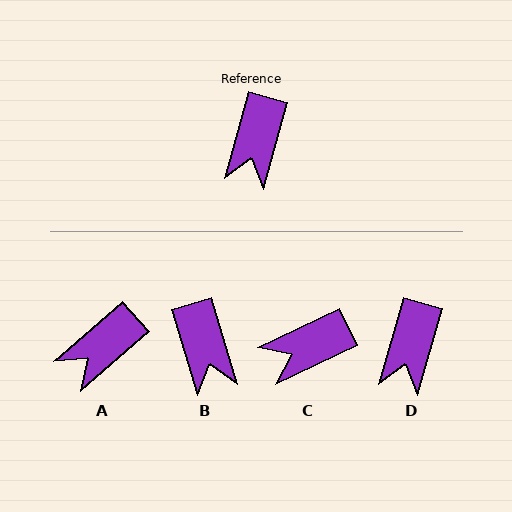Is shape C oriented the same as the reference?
No, it is off by about 49 degrees.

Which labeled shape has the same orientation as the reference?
D.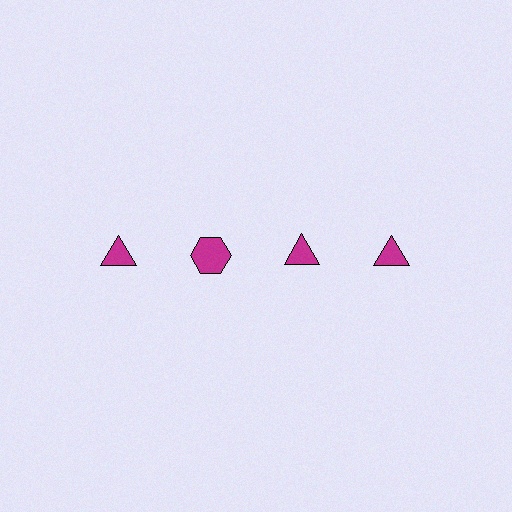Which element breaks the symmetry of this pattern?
The magenta hexagon in the top row, second from left column breaks the symmetry. All other shapes are magenta triangles.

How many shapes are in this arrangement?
There are 4 shapes arranged in a grid pattern.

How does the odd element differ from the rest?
It has a different shape: hexagon instead of triangle.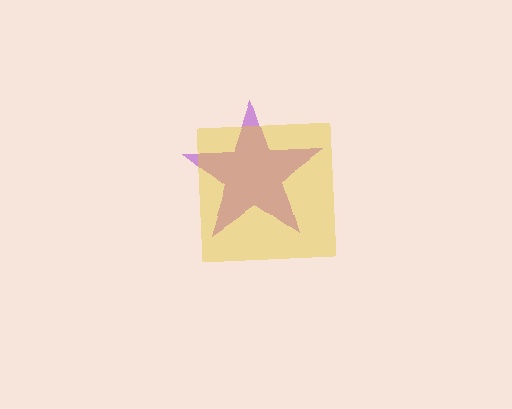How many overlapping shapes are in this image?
There are 2 overlapping shapes in the image.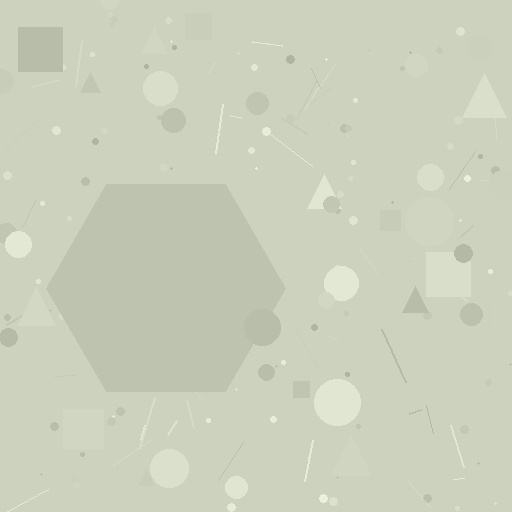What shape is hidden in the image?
A hexagon is hidden in the image.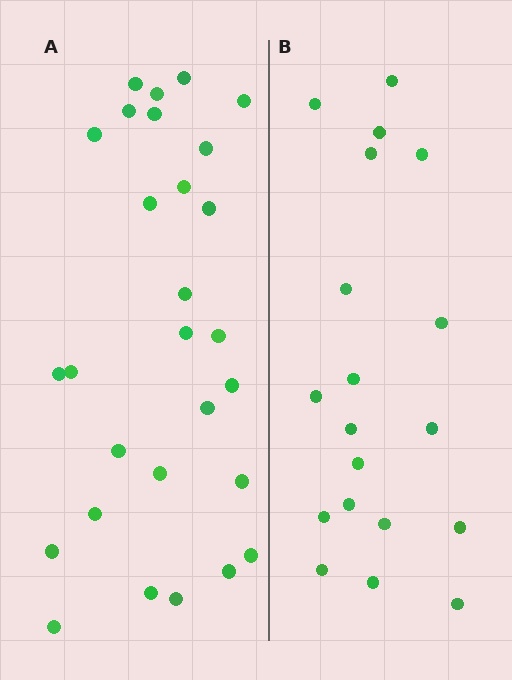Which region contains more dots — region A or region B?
Region A (the left region) has more dots.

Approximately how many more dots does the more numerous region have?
Region A has roughly 8 or so more dots than region B.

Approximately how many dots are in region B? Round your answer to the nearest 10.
About 20 dots. (The exact count is 19, which rounds to 20.)